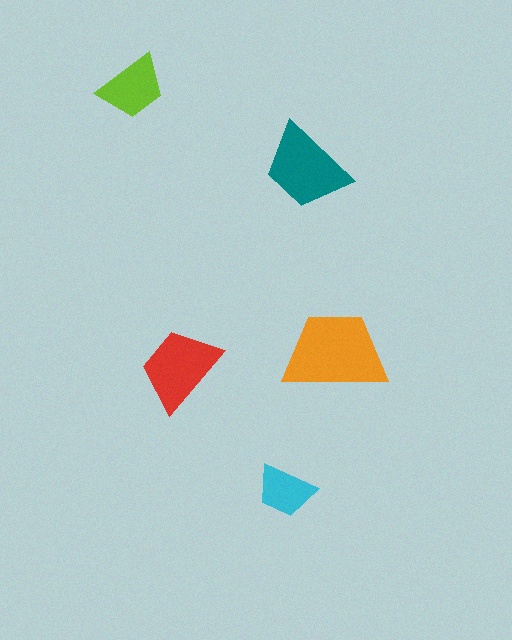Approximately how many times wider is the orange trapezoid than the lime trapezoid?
About 1.5 times wider.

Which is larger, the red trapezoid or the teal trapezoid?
The teal one.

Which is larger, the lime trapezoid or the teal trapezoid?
The teal one.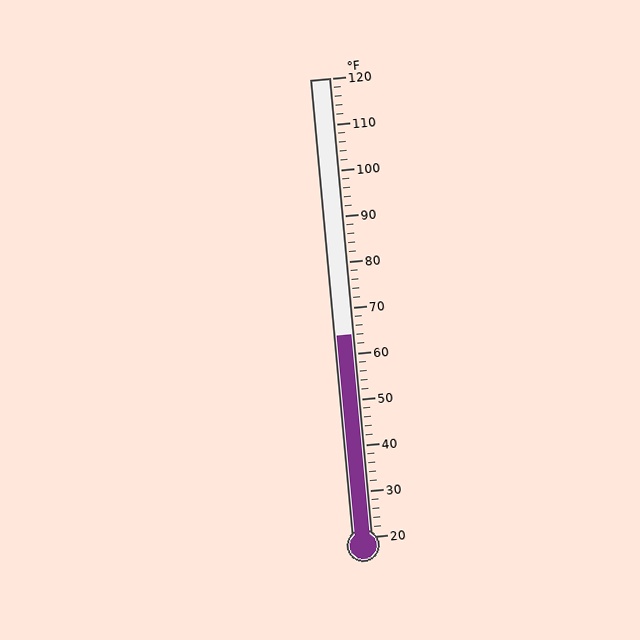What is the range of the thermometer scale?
The thermometer scale ranges from 20°F to 120°F.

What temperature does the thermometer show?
The thermometer shows approximately 64°F.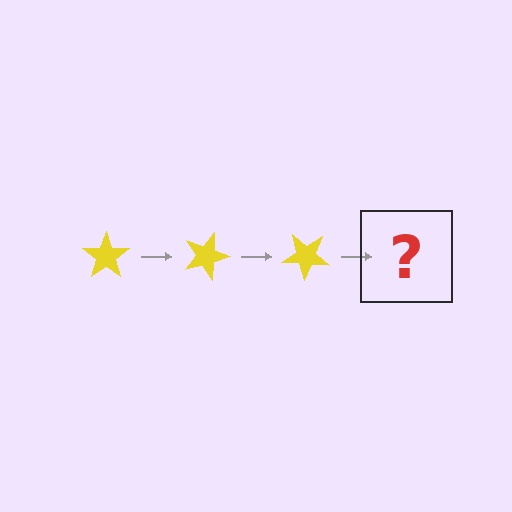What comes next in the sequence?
The next element should be a yellow star rotated 60 degrees.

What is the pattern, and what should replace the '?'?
The pattern is that the star rotates 20 degrees each step. The '?' should be a yellow star rotated 60 degrees.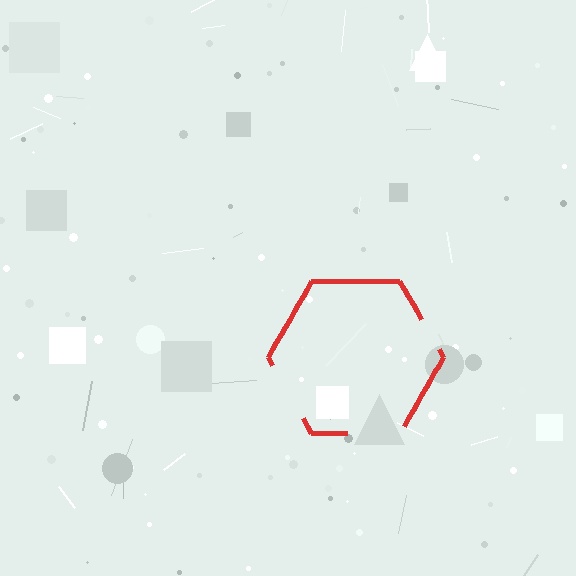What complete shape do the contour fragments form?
The contour fragments form a hexagon.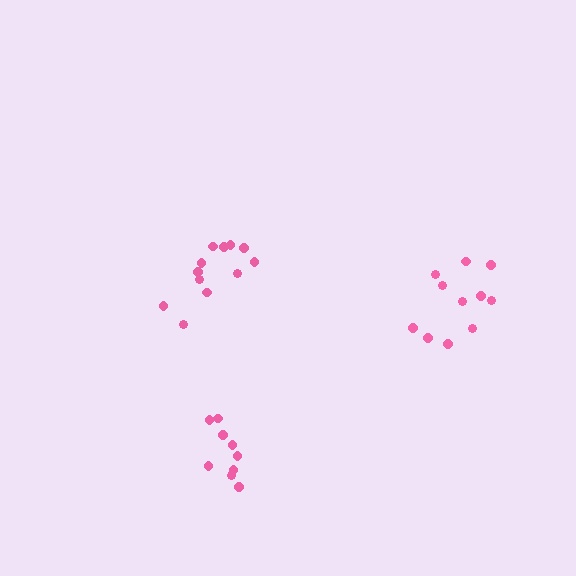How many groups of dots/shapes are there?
There are 3 groups.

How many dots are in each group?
Group 1: 12 dots, Group 2: 11 dots, Group 3: 9 dots (32 total).